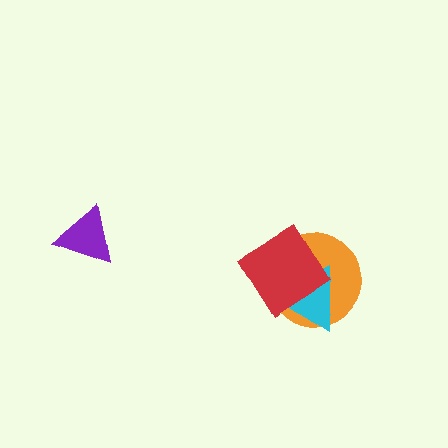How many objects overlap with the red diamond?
2 objects overlap with the red diamond.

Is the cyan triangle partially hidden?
Yes, it is partially covered by another shape.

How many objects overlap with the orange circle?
2 objects overlap with the orange circle.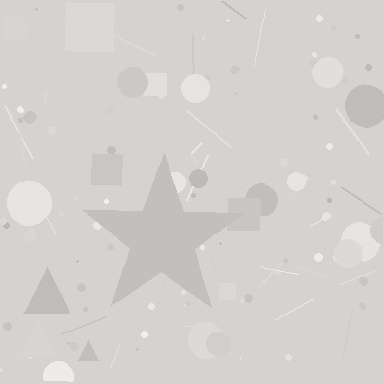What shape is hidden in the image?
A star is hidden in the image.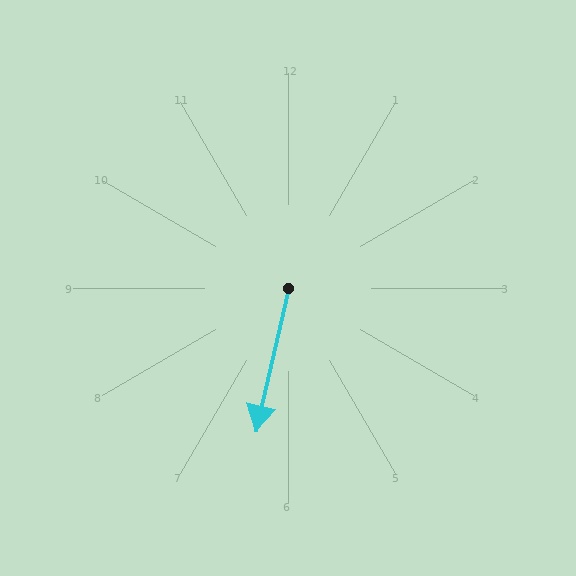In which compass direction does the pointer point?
South.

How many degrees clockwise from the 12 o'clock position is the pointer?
Approximately 193 degrees.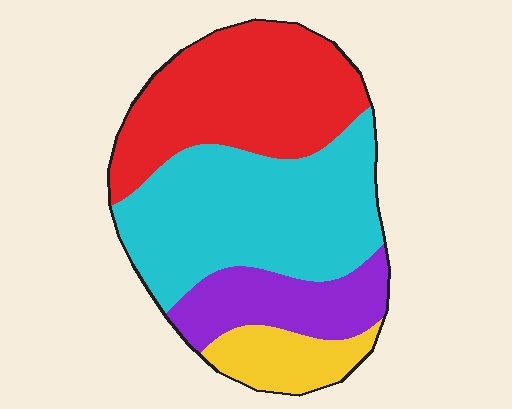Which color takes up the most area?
Cyan, at roughly 40%.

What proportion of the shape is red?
Red covers roughly 35% of the shape.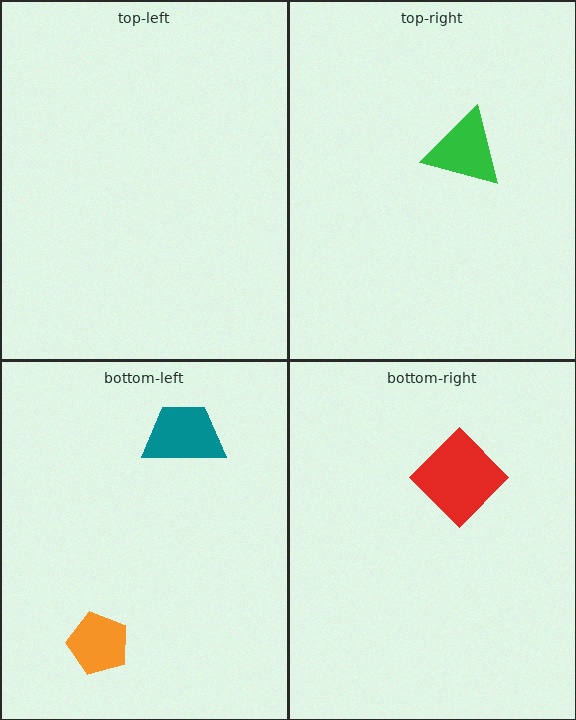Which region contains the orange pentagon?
The bottom-left region.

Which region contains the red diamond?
The bottom-right region.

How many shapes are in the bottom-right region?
1.